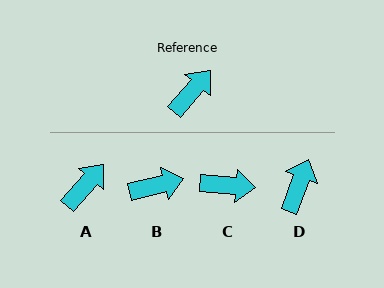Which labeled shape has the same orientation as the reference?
A.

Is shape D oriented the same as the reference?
No, it is off by about 21 degrees.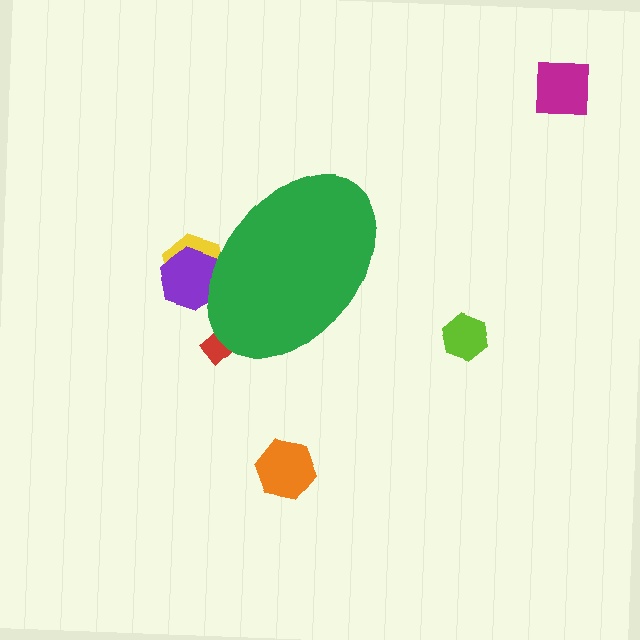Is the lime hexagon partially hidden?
No, the lime hexagon is fully visible.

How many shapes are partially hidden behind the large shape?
3 shapes are partially hidden.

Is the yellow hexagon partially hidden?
Yes, the yellow hexagon is partially hidden behind the green ellipse.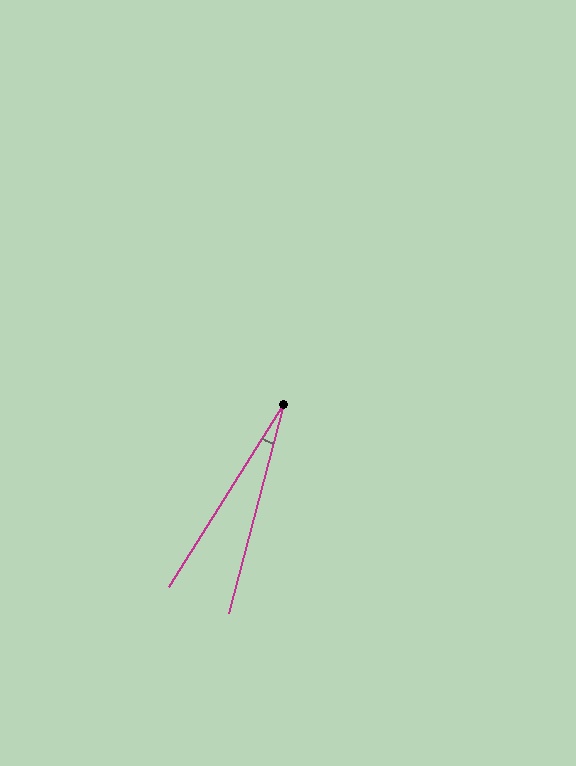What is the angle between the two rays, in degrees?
Approximately 17 degrees.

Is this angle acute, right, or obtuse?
It is acute.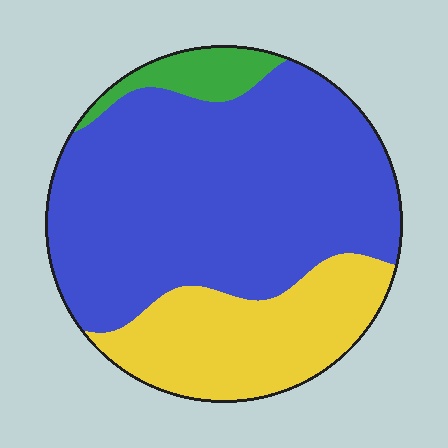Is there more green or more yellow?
Yellow.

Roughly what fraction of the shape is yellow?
Yellow covers about 25% of the shape.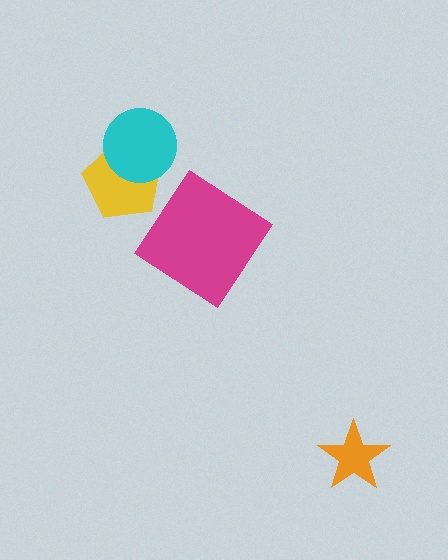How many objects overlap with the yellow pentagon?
1 object overlaps with the yellow pentagon.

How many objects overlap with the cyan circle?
1 object overlaps with the cyan circle.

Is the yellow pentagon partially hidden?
Yes, it is partially covered by another shape.